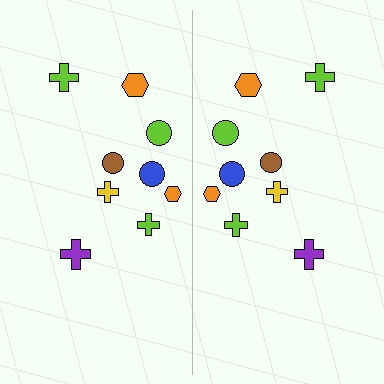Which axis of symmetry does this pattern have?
The pattern has a vertical axis of symmetry running through the center of the image.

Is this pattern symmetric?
Yes, this pattern has bilateral (reflection) symmetry.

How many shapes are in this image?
There are 18 shapes in this image.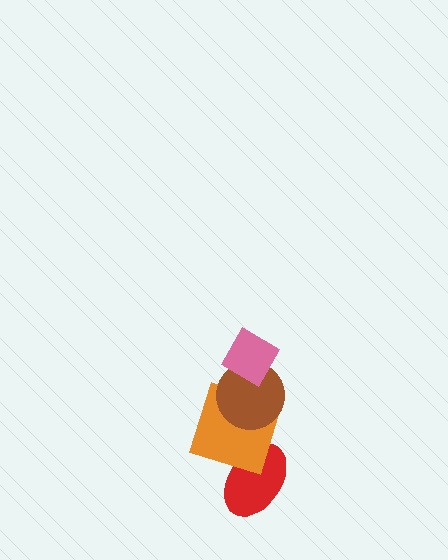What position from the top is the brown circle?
The brown circle is 2nd from the top.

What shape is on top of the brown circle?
The pink diamond is on top of the brown circle.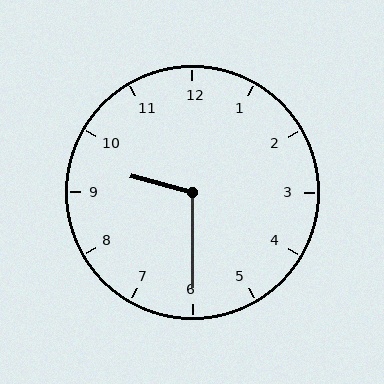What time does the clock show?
9:30.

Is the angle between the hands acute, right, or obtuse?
It is obtuse.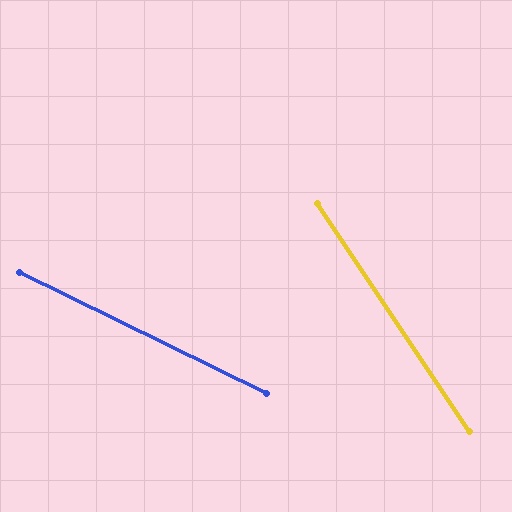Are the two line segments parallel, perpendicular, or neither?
Neither parallel nor perpendicular — they differ by about 30°.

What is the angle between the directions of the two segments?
Approximately 30 degrees.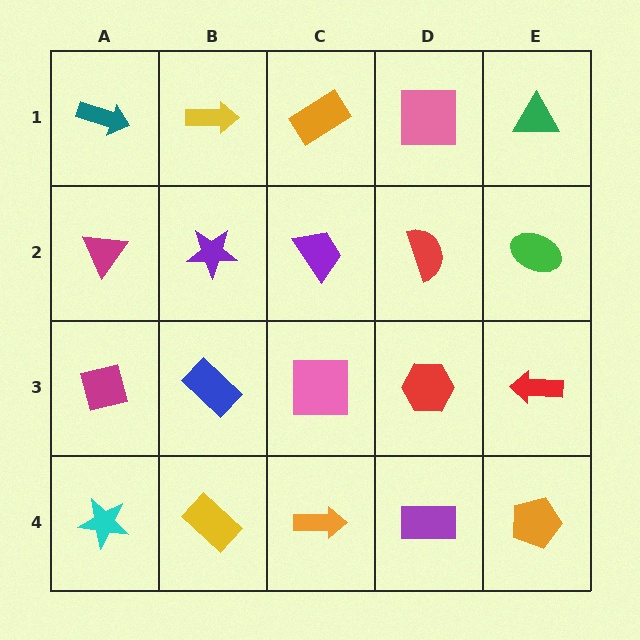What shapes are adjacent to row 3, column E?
A green ellipse (row 2, column E), an orange pentagon (row 4, column E), a red hexagon (row 3, column D).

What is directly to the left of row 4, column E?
A purple rectangle.